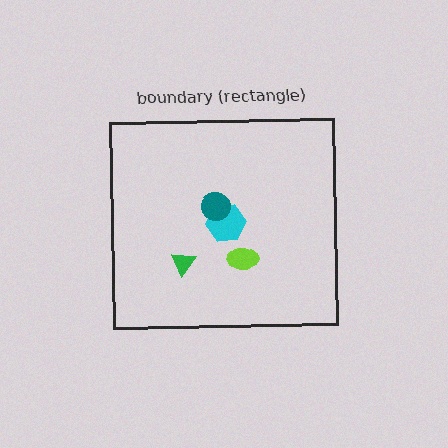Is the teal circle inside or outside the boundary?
Inside.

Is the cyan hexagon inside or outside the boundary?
Inside.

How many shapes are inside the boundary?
4 inside, 0 outside.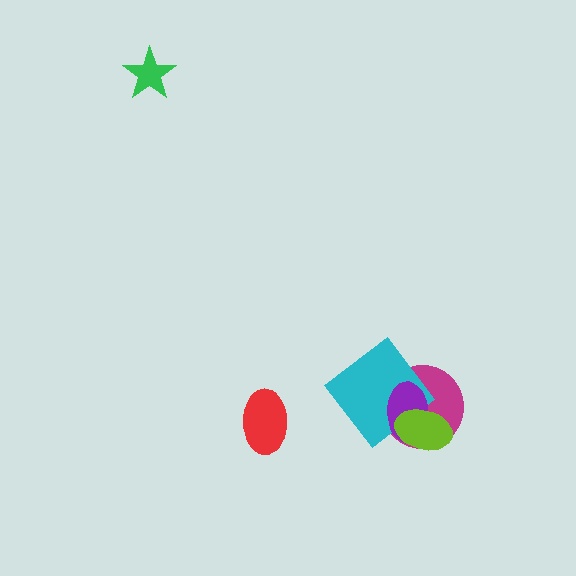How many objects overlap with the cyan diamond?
3 objects overlap with the cyan diamond.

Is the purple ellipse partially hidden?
Yes, it is partially covered by another shape.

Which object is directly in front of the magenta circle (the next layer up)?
The cyan diamond is directly in front of the magenta circle.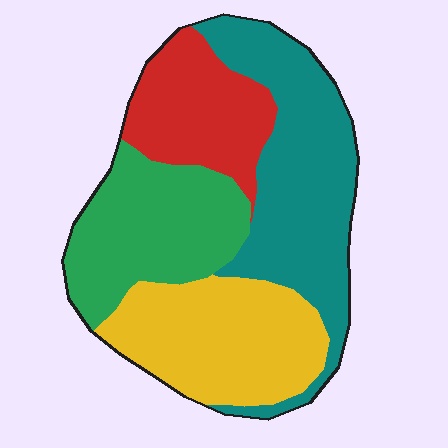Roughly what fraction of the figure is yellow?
Yellow covers 26% of the figure.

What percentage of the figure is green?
Green takes up about one quarter (1/4) of the figure.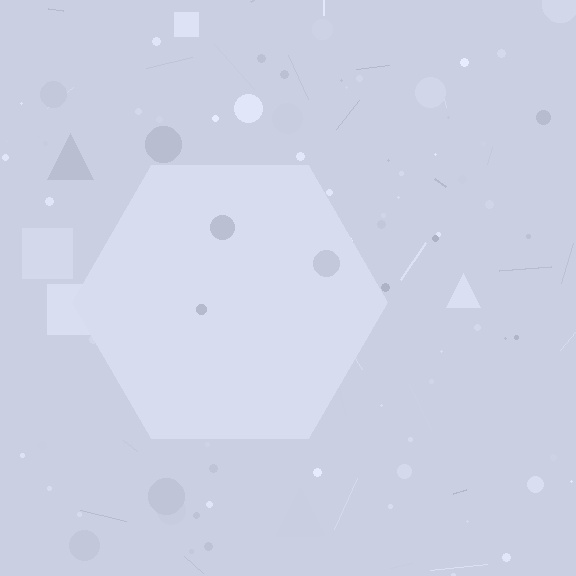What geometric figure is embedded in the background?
A hexagon is embedded in the background.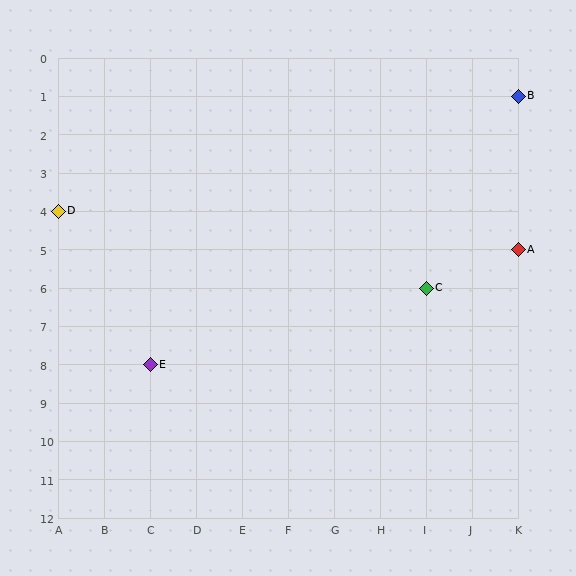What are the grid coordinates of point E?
Point E is at grid coordinates (C, 8).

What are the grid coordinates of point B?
Point B is at grid coordinates (K, 1).